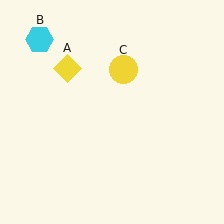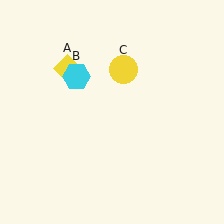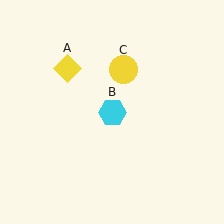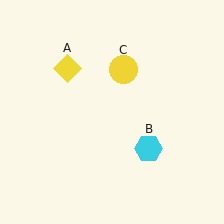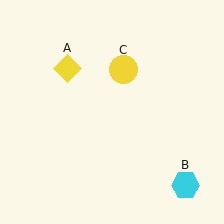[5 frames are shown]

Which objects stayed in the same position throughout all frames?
Yellow diamond (object A) and yellow circle (object C) remained stationary.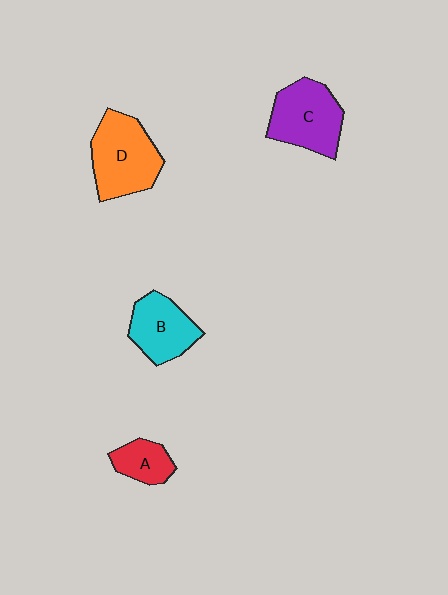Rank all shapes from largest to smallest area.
From largest to smallest: D (orange), C (purple), B (cyan), A (red).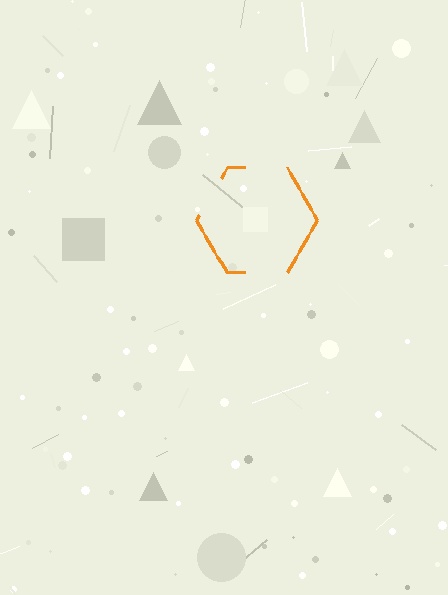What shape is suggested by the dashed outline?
The dashed outline suggests a hexagon.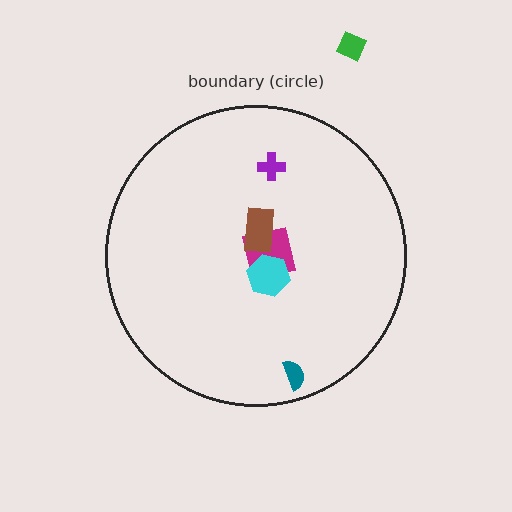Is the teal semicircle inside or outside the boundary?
Inside.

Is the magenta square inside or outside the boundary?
Inside.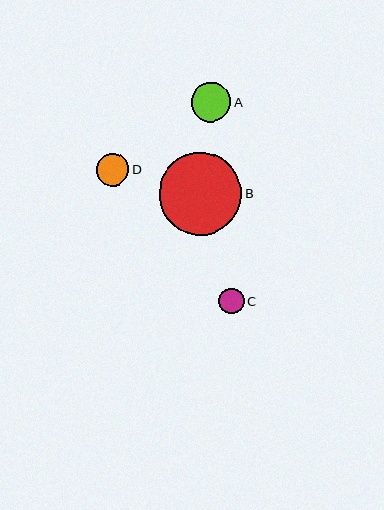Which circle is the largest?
Circle B is the largest with a size of approximately 83 pixels.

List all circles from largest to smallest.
From largest to smallest: B, A, D, C.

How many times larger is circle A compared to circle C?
Circle A is approximately 1.6 times the size of circle C.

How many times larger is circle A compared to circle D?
Circle A is approximately 1.2 times the size of circle D.